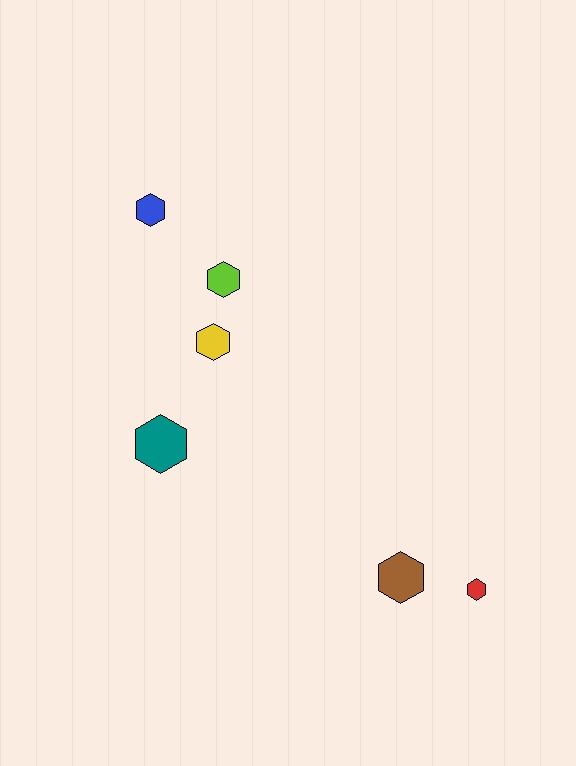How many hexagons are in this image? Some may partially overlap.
There are 6 hexagons.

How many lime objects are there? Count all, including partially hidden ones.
There is 1 lime object.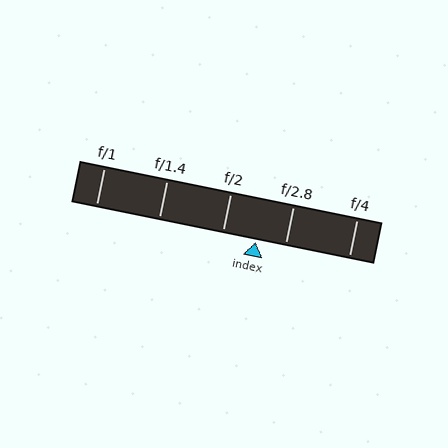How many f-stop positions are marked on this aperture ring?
There are 5 f-stop positions marked.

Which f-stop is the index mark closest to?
The index mark is closest to f/2.8.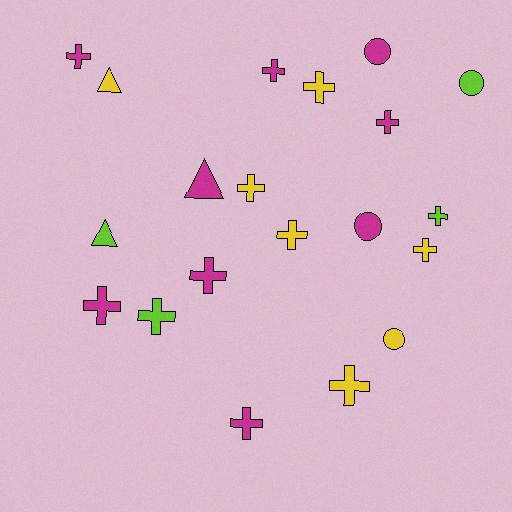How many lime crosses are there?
There are 2 lime crosses.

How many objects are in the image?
There are 20 objects.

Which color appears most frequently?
Magenta, with 9 objects.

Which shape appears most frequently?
Cross, with 13 objects.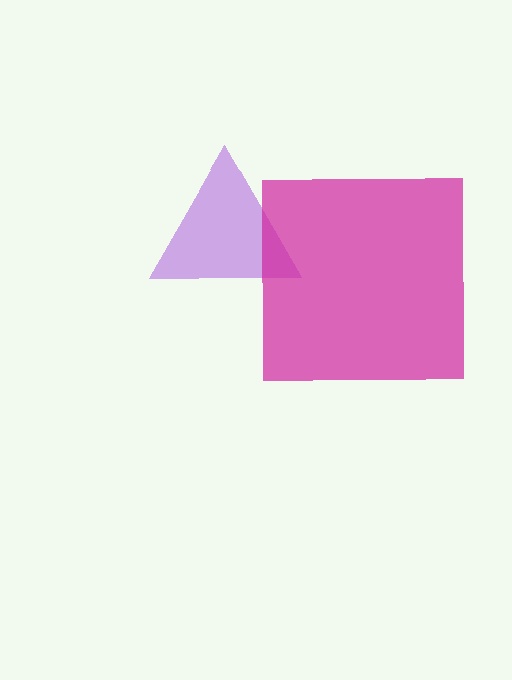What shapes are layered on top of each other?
The layered shapes are: a purple triangle, a magenta square.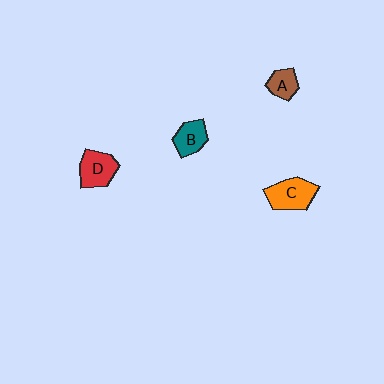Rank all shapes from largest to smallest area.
From largest to smallest: C (orange), D (red), B (teal), A (brown).